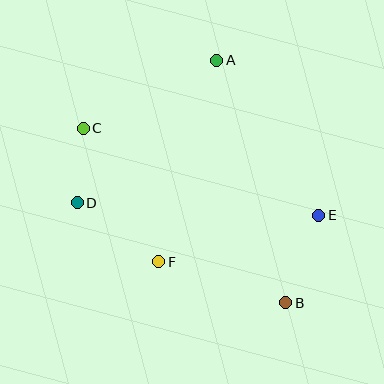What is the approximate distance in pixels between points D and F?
The distance between D and F is approximately 100 pixels.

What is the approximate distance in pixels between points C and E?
The distance between C and E is approximately 251 pixels.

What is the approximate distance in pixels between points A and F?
The distance between A and F is approximately 210 pixels.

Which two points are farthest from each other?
Points B and C are farthest from each other.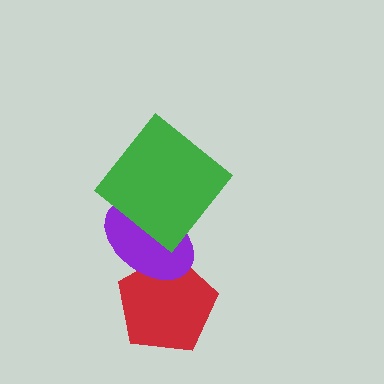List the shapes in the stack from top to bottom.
From top to bottom: the green diamond, the purple ellipse, the red pentagon.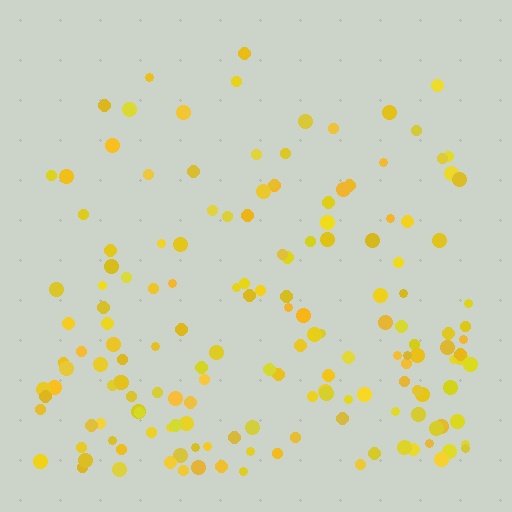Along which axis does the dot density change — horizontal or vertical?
Vertical.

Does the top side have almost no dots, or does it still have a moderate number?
Still a moderate number, just noticeably fewer than the bottom.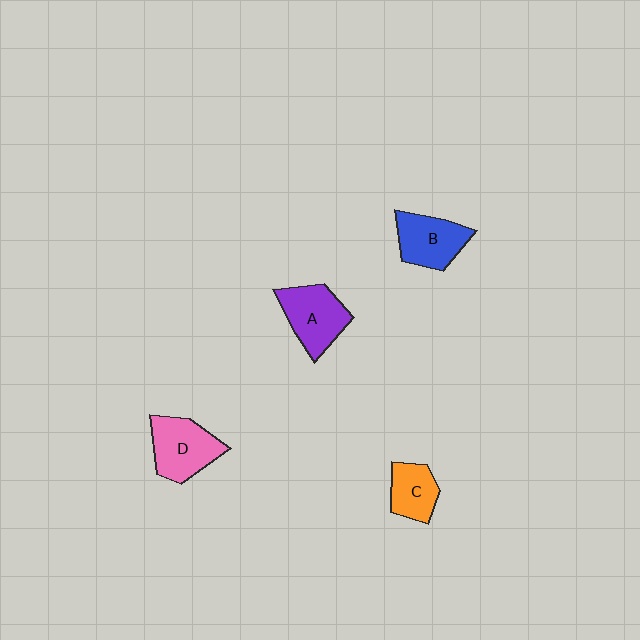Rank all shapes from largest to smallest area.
From largest to smallest: D (pink), A (purple), B (blue), C (orange).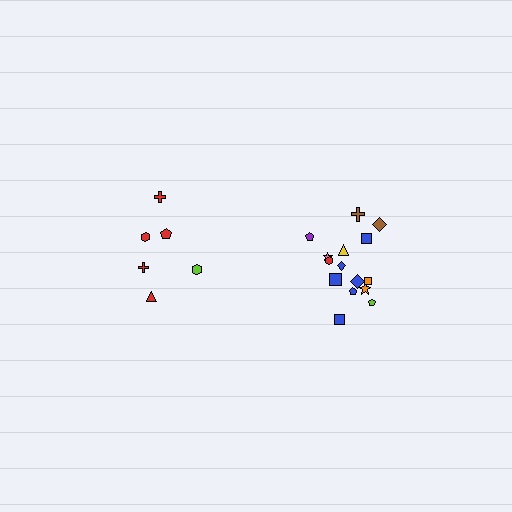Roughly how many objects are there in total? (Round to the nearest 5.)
Roughly 20 objects in total.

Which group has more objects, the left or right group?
The right group.